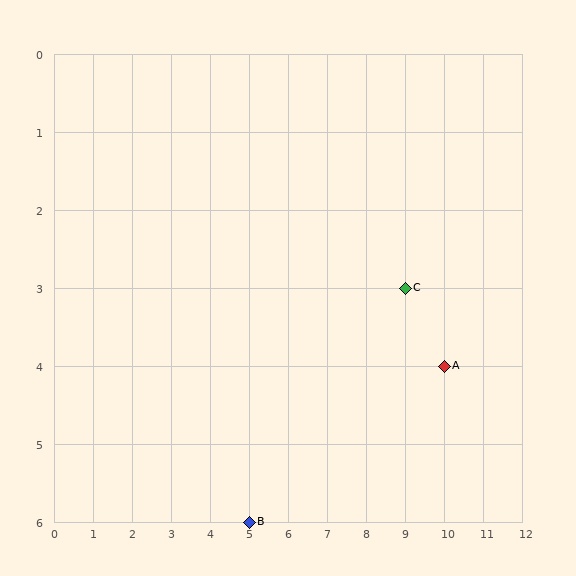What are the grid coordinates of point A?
Point A is at grid coordinates (10, 4).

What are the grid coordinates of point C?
Point C is at grid coordinates (9, 3).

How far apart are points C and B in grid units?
Points C and B are 4 columns and 3 rows apart (about 5.0 grid units diagonally).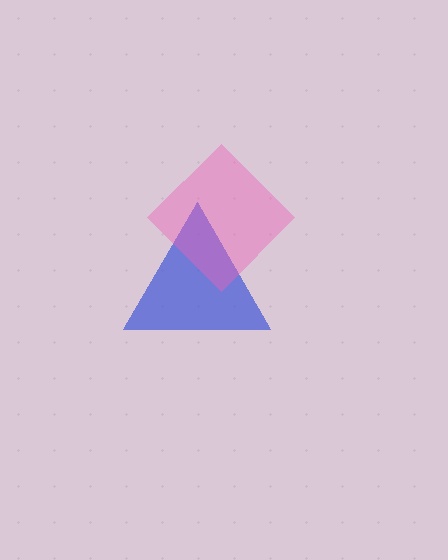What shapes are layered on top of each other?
The layered shapes are: a blue triangle, a pink diamond.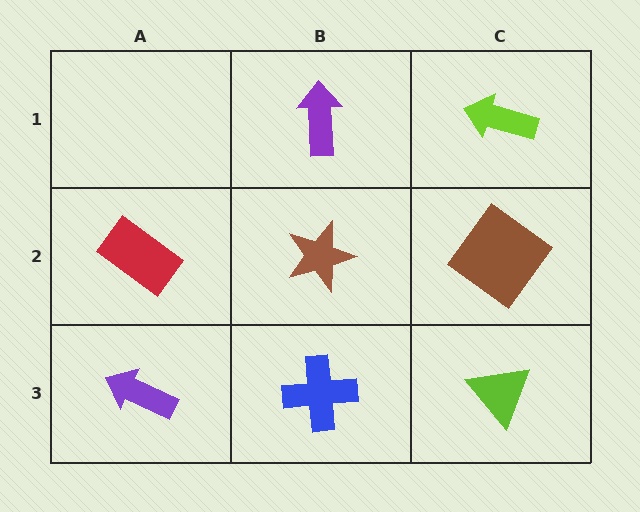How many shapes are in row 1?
2 shapes.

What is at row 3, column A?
A purple arrow.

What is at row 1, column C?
A lime arrow.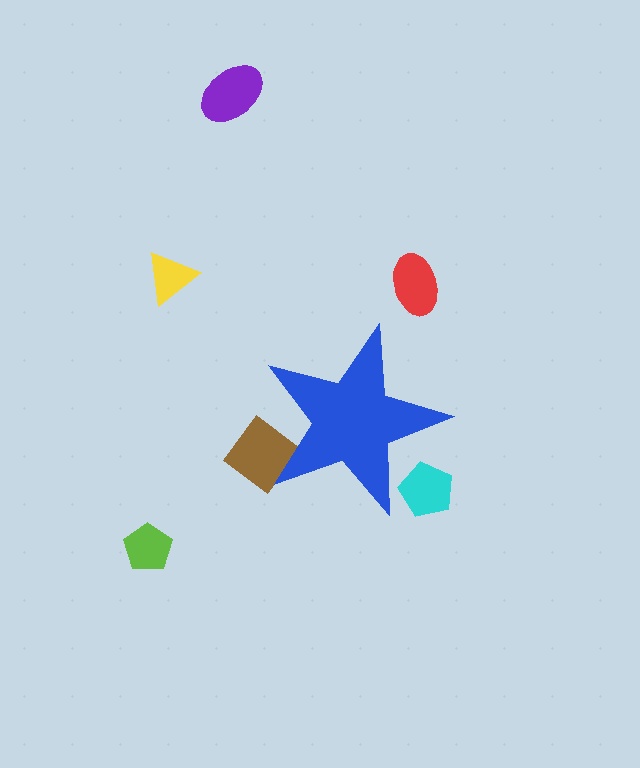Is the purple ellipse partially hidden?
No, the purple ellipse is fully visible.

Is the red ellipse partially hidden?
No, the red ellipse is fully visible.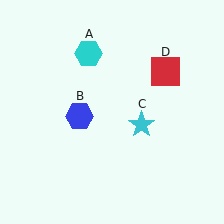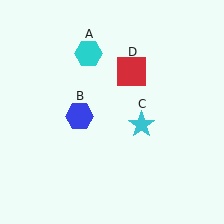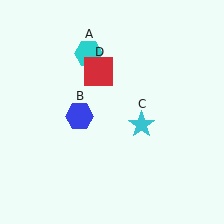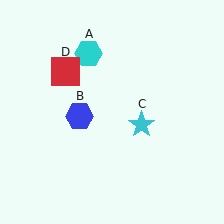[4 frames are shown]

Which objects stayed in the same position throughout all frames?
Cyan hexagon (object A) and blue hexagon (object B) and cyan star (object C) remained stationary.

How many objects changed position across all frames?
1 object changed position: red square (object D).